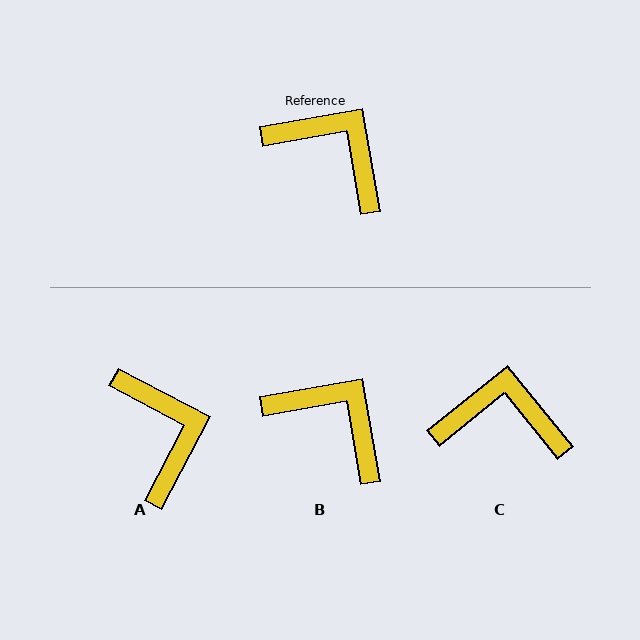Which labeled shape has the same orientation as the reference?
B.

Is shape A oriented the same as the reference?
No, it is off by about 38 degrees.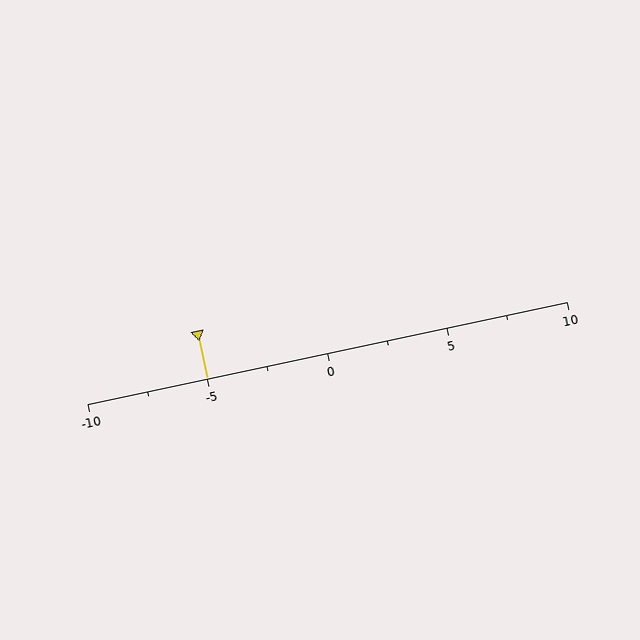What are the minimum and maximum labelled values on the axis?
The axis runs from -10 to 10.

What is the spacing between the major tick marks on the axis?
The major ticks are spaced 5 apart.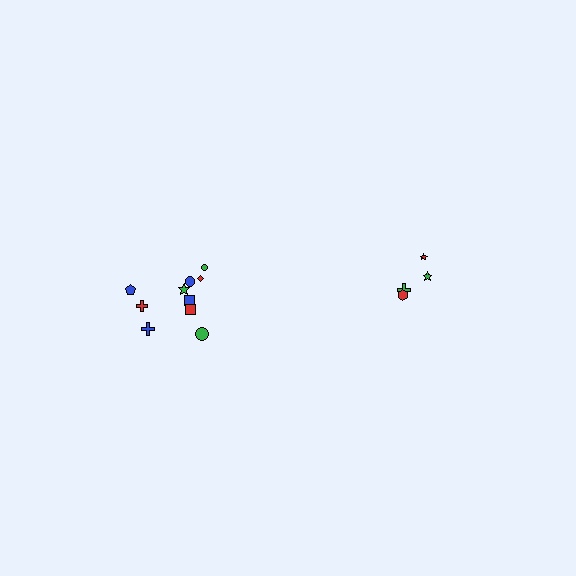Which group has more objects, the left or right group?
The left group.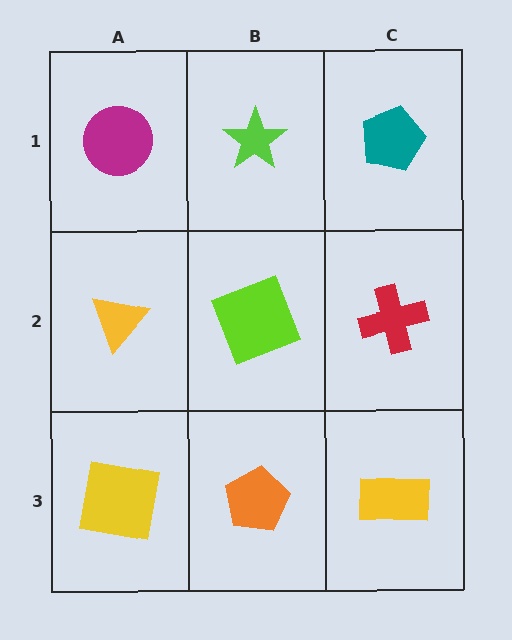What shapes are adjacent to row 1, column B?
A lime square (row 2, column B), a magenta circle (row 1, column A), a teal pentagon (row 1, column C).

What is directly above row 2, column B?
A lime star.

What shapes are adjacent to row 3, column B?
A lime square (row 2, column B), a yellow square (row 3, column A), a yellow rectangle (row 3, column C).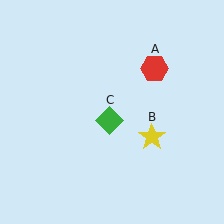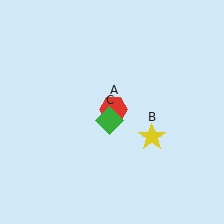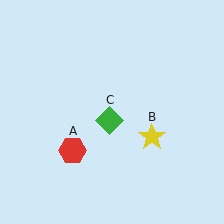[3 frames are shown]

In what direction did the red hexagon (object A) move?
The red hexagon (object A) moved down and to the left.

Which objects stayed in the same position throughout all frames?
Yellow star (object B) and green diamond (object C) remained stationary.